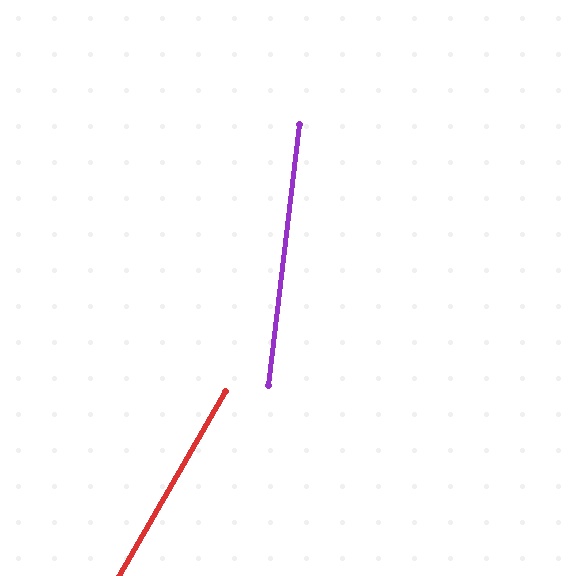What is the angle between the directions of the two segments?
Approximately 23 degrees.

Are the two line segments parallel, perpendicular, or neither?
Neither parallel nor perpendicular — they differ by about 23°.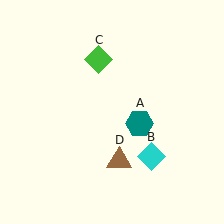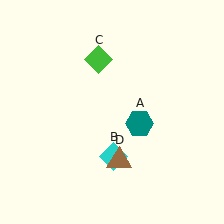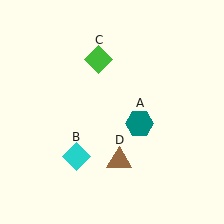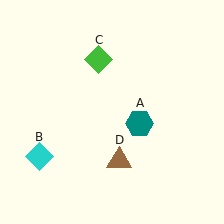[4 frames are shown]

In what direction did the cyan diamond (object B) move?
The cyan diamond (object B) moved left.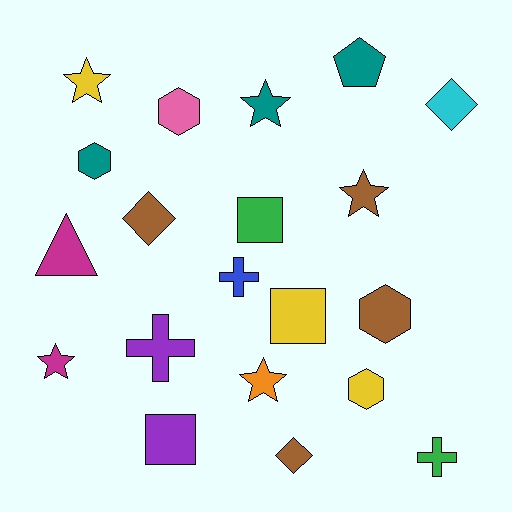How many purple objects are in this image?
There are 2 purple objects.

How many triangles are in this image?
There is 1 triangle.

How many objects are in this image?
There are 20 objects.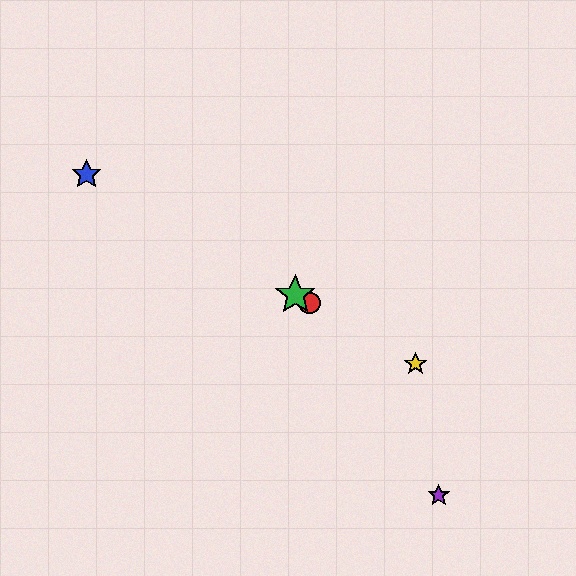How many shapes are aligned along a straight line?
4 shapes (the red circle, the blue star, the green star, the yellow star) are aligned along a straight line.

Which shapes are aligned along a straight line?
The red circle, the blue star, the green star, the yellow star are aligned along a straight line.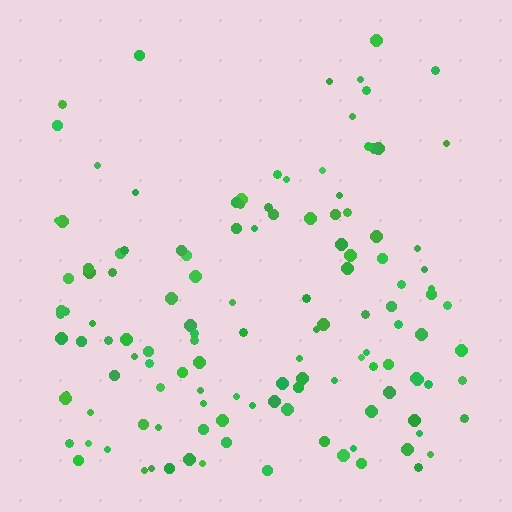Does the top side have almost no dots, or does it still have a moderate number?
Still a moderate number, just noticeably fewer than the bottom.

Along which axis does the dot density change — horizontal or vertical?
Vertical.